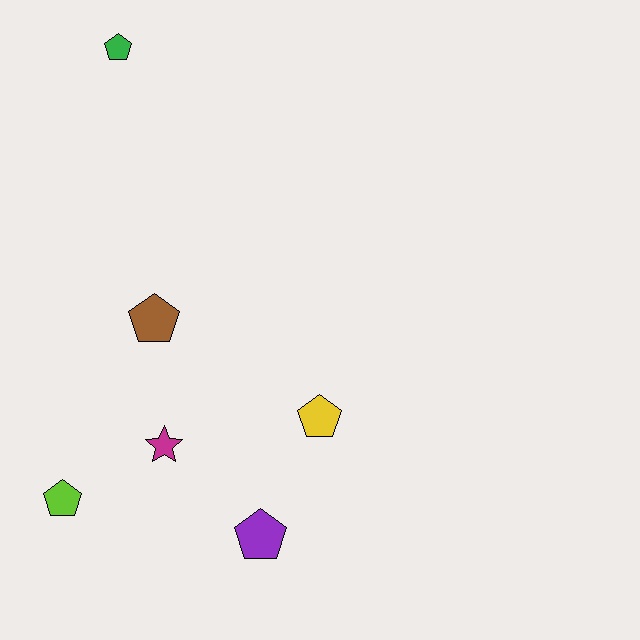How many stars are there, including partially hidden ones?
There is 1 star.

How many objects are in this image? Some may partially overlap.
There are 6 objects.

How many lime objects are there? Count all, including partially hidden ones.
There is 1 lime object.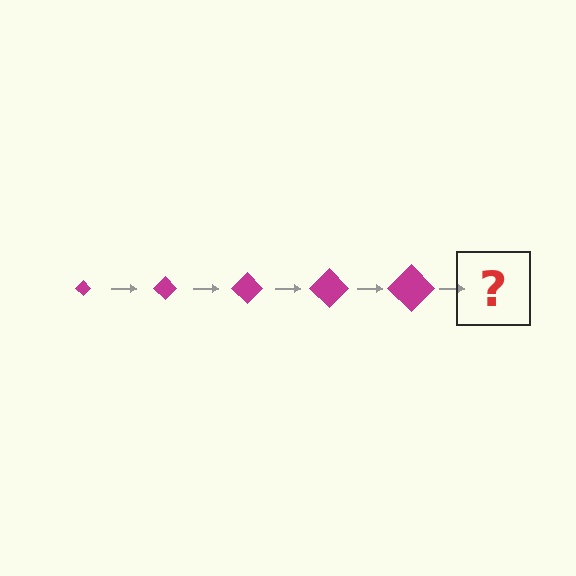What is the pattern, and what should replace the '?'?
The pattern is that the diamond gets progressively larger each step. The '?' should be a magenta diamond, larger than the previous one.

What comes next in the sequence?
The next element should be a magenta diamond, larger than the previous one.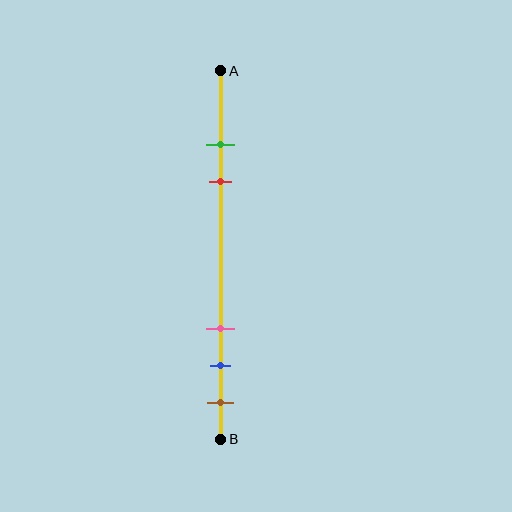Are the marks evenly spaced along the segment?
No, the marks are not evenly spaced.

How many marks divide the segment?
There are 5 marks dividing the segment.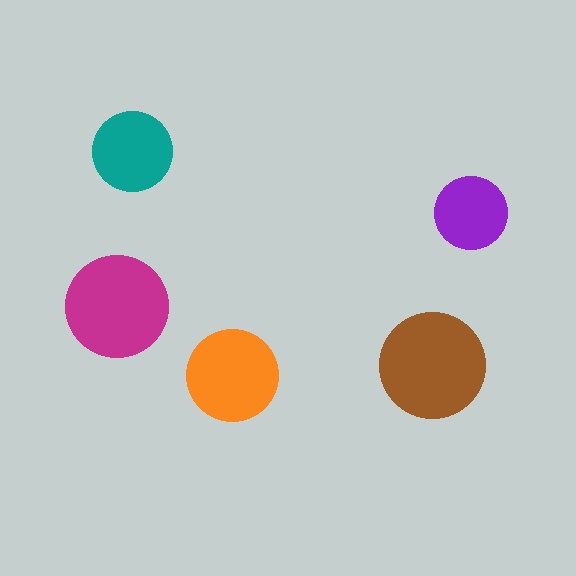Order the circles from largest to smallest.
the brown one, the magenta one, the orange one, the teal one, the purple one.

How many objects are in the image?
There are 5 objects in the image.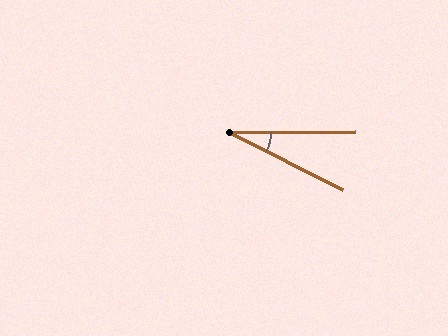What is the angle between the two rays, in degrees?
Approximately 27 degrees.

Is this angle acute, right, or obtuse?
It is acute.